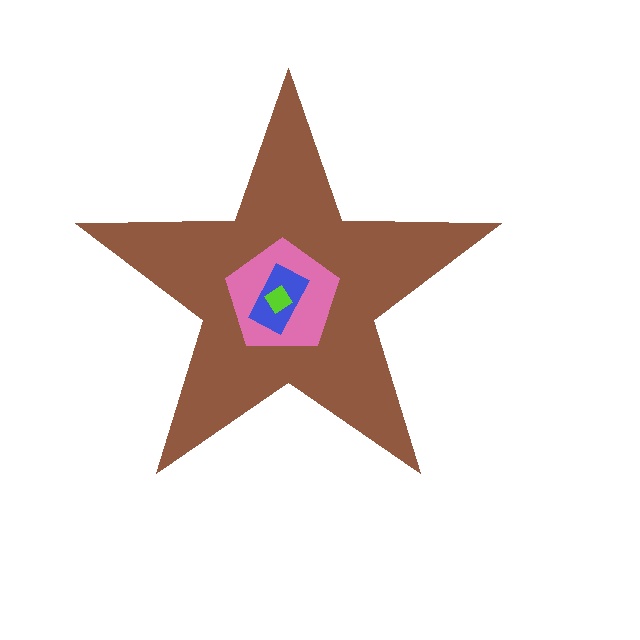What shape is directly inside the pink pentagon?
The blue rectangle.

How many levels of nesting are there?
4.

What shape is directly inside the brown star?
The pink pentagon.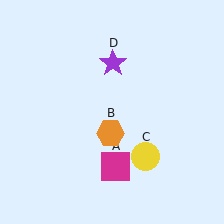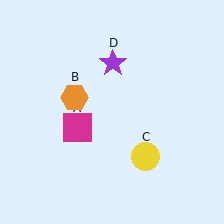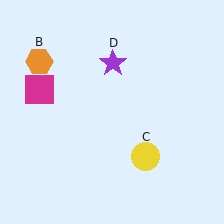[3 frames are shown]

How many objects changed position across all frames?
2 objects changed position: magenta square (object A), orange hexagon (object B).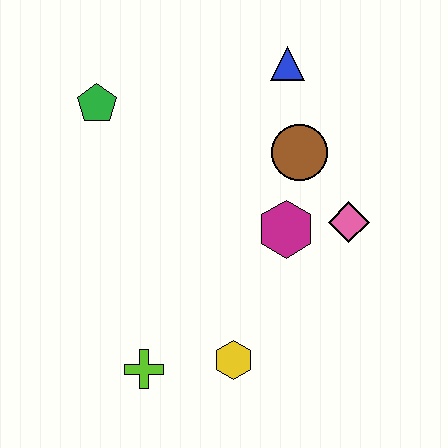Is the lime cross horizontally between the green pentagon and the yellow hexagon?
Yes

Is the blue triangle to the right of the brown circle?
No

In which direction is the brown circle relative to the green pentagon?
The brown circle is to the right of the green pentagon.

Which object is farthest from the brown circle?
The lime cross is farthest from the brown circle.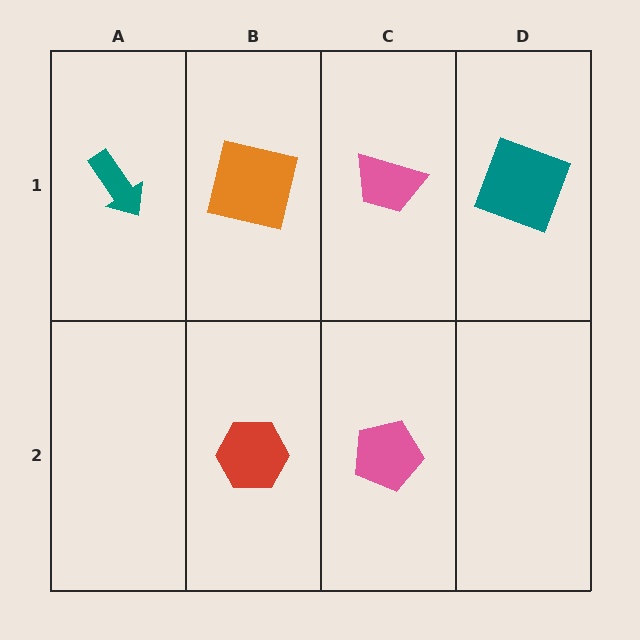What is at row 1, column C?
A pink trapezoid.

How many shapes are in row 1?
4 shapes.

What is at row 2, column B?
A red hexagon.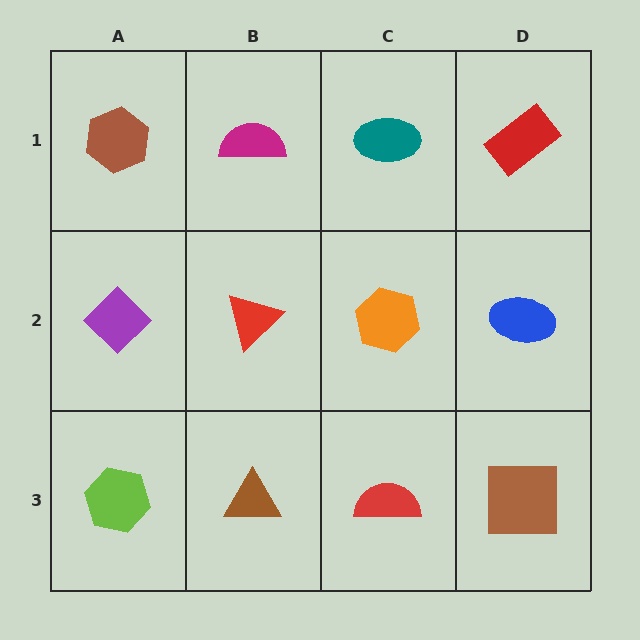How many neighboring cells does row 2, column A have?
3.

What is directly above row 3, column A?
A purple diamond.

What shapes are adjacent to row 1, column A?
A purple diamond (row 2, column A), a magenta semicircle (row 1, column B).